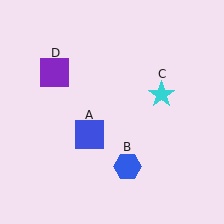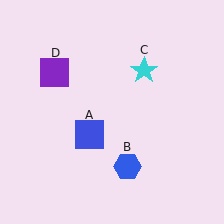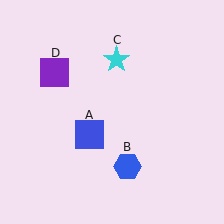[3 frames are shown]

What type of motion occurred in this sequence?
The cyan star (object C) rotated counterclockwise around the center of the scene.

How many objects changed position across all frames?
1 object changed position: cyan star (object C).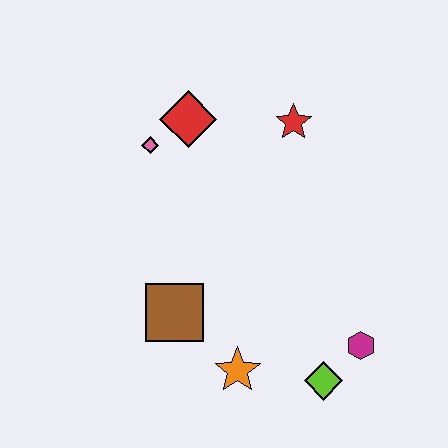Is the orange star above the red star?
No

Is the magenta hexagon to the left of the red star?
No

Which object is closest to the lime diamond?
The magenta hexagon is closest to the lime diamond.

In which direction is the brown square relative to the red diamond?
The brown square is below the red diamond.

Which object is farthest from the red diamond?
The lime diamond is farthest from the red diamond.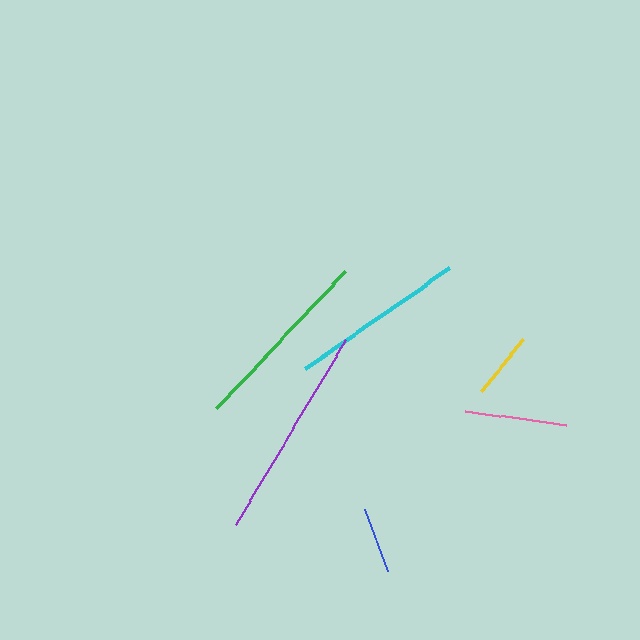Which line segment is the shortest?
The blue line is the shortest at approximately 66 pixels.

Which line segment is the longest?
The purple line is the longest at approximately 217 pixels.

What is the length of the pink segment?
The pink segment is approximately 102 pixels long.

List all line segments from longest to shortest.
From longest to shortest: purple, green, cyan, pink, yellow, blue.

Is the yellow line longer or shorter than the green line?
The green line is longer than the yellow line.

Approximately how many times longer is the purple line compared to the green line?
The purple line is approximately 1.1 times the length of the green line.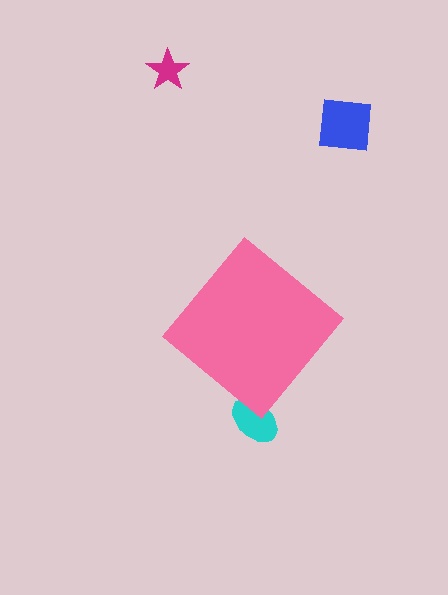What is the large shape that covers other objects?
A pink diamond.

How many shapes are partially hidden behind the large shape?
1 shape is partially hidden.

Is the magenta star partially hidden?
No, the magenta star is fully visible.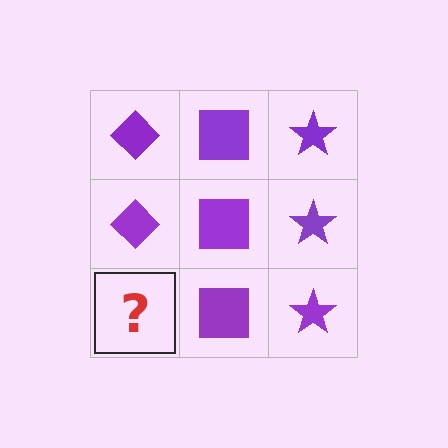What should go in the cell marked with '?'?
The missing cell should contain a purple diamond.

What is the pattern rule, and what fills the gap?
The rule is that each column has a consistent shape. The gap should be filled with a purple diamond.